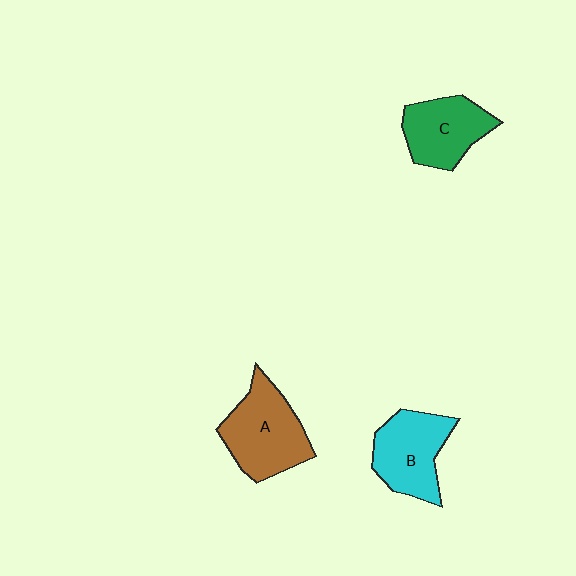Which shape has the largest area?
Shape A (brown).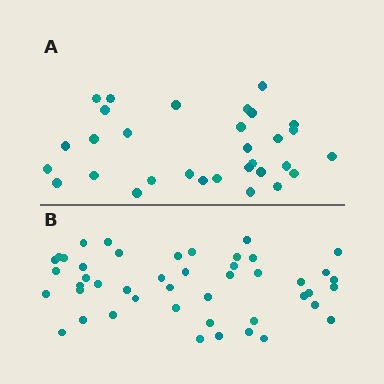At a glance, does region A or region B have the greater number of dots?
Region B (the bottom region) has more dots.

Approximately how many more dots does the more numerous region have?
Region B has approximately 15 more dots than region A.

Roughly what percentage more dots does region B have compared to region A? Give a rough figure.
About 50% more.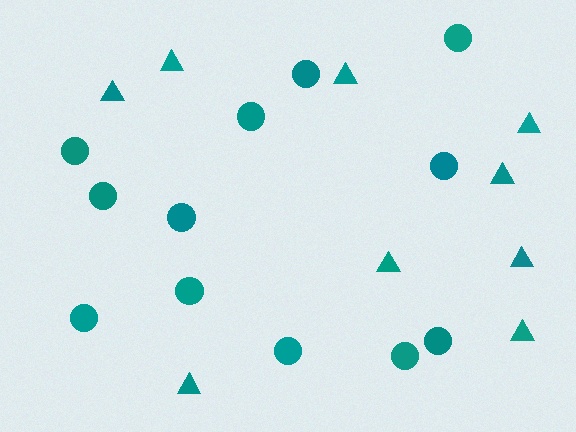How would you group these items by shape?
There are 2 groups: one group of triangles (9) and one group of circles (12).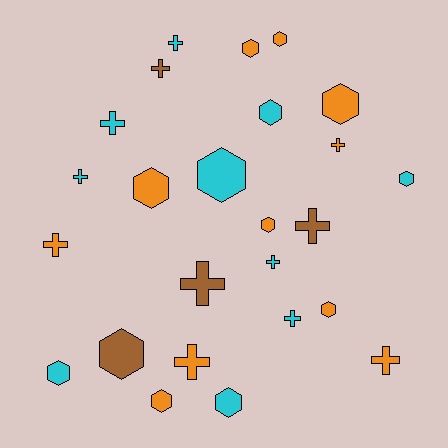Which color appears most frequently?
Orange, with 11 objects.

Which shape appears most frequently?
Hexagon, with 13 objects.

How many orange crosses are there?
There are 4 orange crosses.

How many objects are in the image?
There are 25 objects.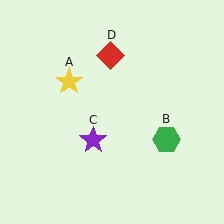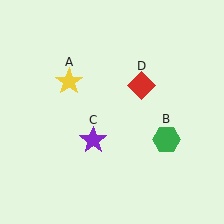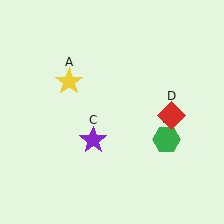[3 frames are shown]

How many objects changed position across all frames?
1 object changed position: red diamond (object D).